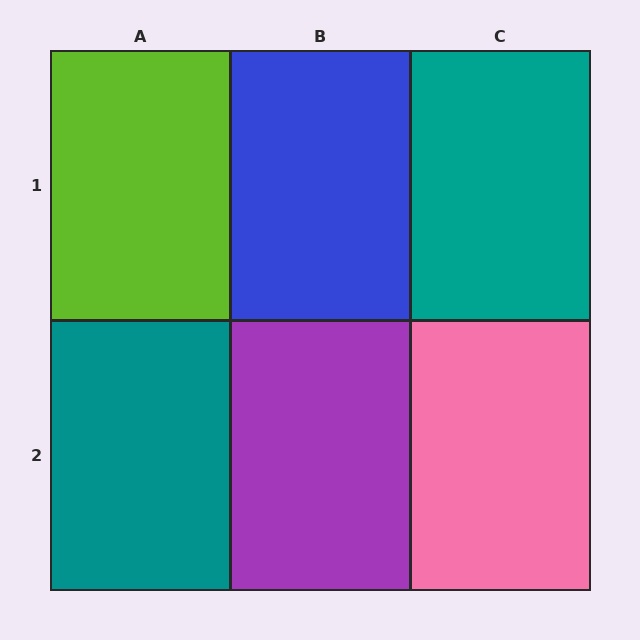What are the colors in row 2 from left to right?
Teal, purple, pink.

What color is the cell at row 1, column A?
Lime.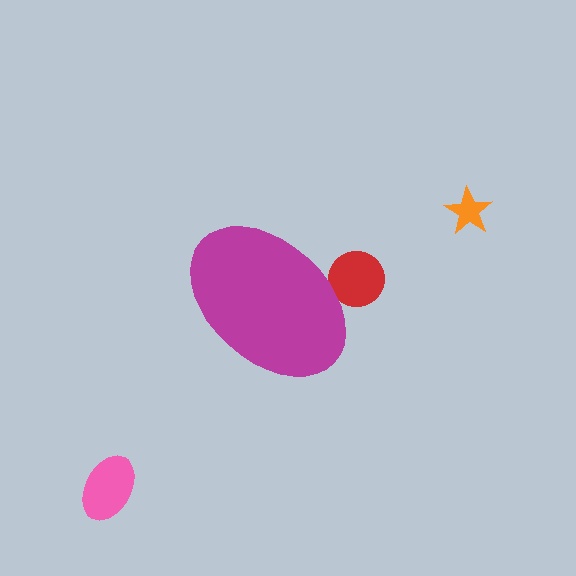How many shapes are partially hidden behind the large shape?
1 shape is partially hidden.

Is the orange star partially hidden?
No, the orange star is fully visible.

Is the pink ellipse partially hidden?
No, the pink ellipse is fully visible.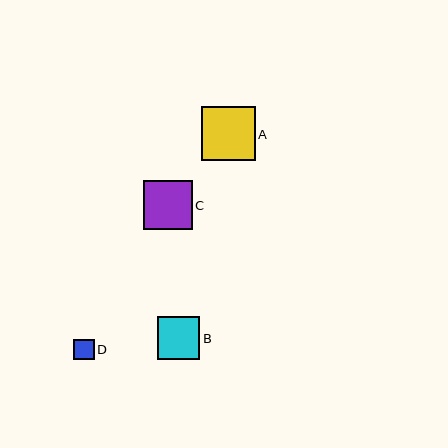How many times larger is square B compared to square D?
Square B is approximately 2.1 times the size of square D.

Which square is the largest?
Square A is the largest with a size of approximately 53 pixels.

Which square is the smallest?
Square D is the smallest with a size of approximately 20 pixels.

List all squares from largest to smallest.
From largest to smallest: A, C, B, D.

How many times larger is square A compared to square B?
Square A is approximately 1.2 times the size of square B.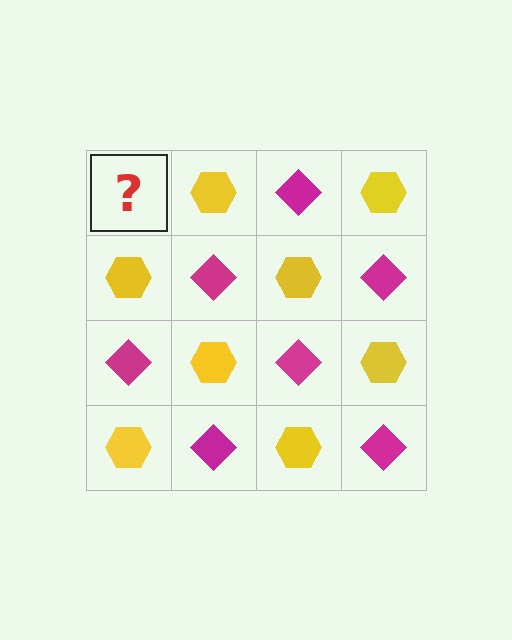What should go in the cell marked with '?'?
The missing cell should contain a magenta diamond.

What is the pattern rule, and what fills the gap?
The rule is that it alternates magenta diamond and yellow hexagon in a checkerboard pattern. The gap should be filled with a magenta diamond.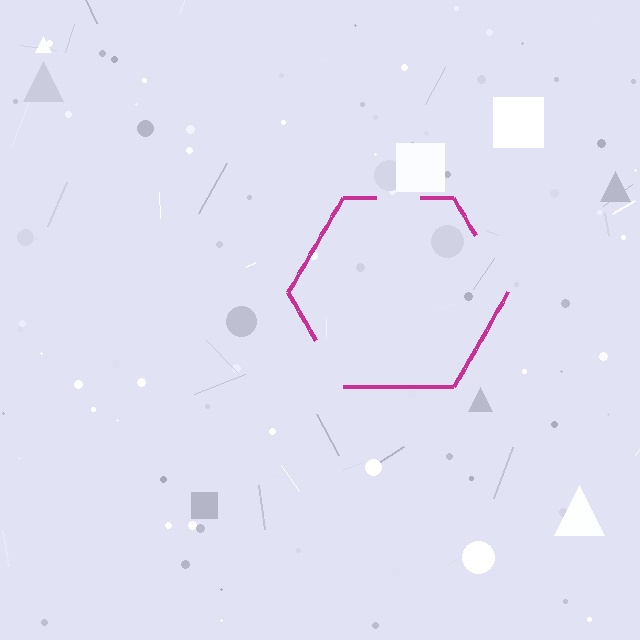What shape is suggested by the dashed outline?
The dashed outline suggests a hexagon.